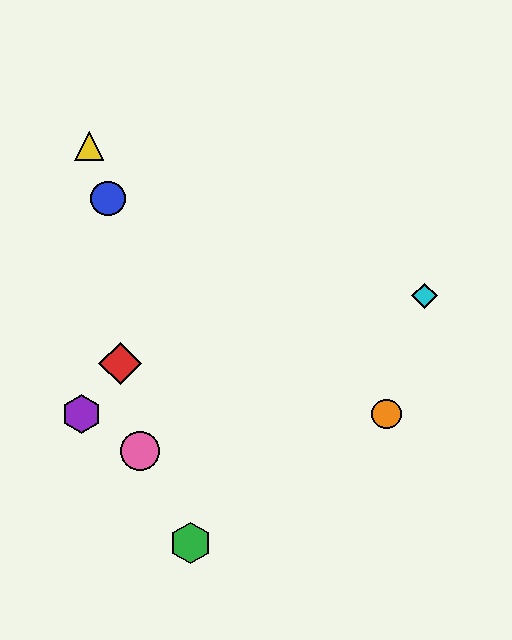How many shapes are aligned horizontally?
2 shapes (the purple hexagon, the orange circle) are aligned horizontally.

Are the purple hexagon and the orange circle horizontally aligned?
Yes, both are at y≈414.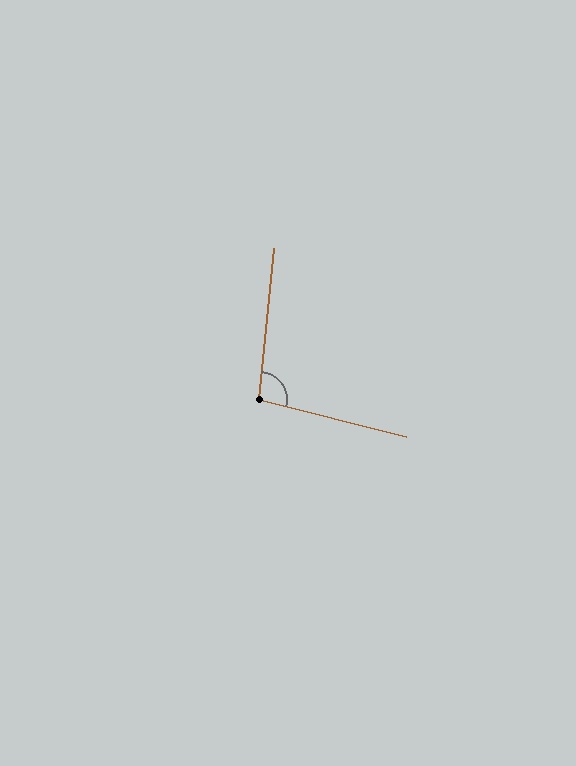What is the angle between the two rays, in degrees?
Approximately 98 degrees.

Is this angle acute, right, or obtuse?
It is obtuse.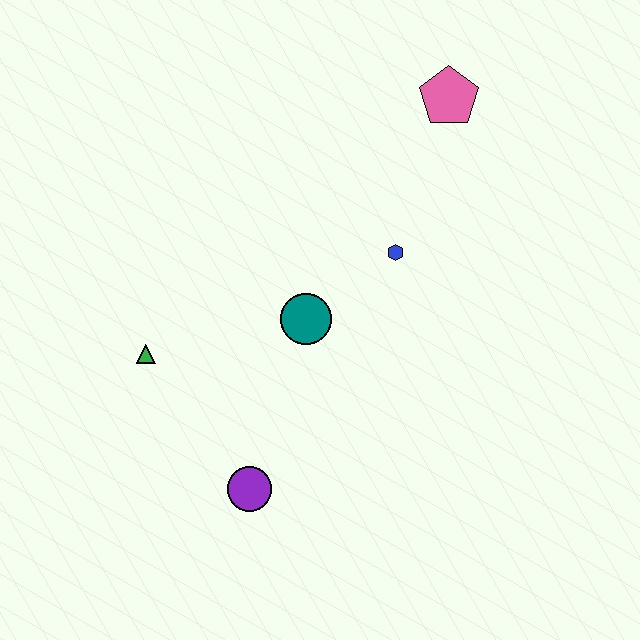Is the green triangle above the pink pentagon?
No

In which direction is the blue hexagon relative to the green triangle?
The blue hexagon is to the right of the green triangle.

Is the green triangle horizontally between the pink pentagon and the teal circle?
No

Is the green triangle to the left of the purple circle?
Yes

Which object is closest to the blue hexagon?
The teal circle is closest to the blue hexagon.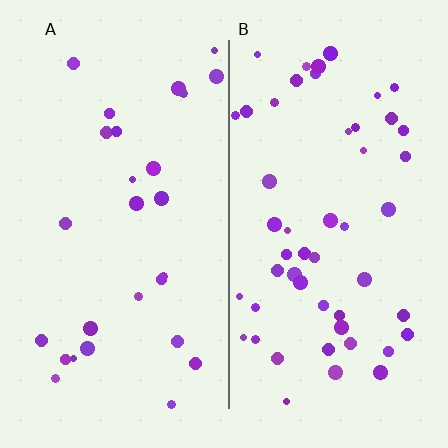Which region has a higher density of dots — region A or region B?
B (the right).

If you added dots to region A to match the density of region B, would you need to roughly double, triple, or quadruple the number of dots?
Approximately double.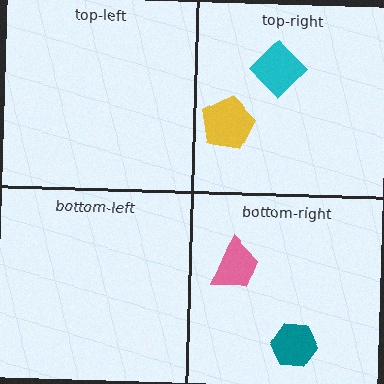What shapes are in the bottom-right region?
The pink trapezoid, the teal hexagon.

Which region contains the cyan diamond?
The top-right region.